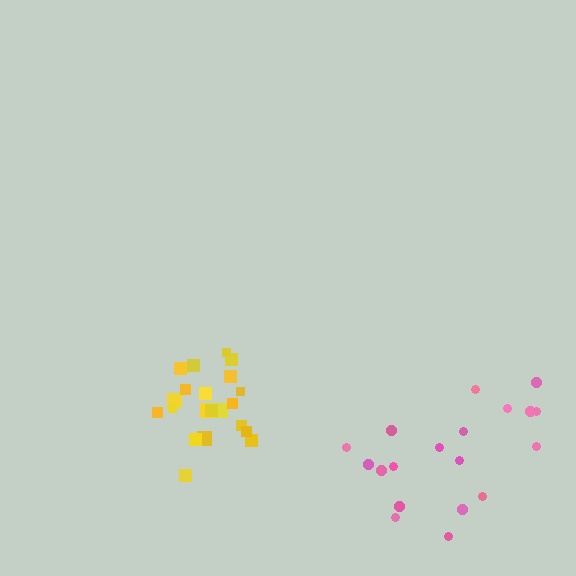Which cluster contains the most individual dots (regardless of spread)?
Yellow (21).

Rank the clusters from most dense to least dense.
yellow, pink.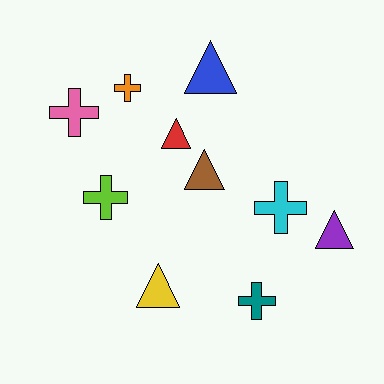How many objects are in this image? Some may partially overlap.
There are 10 objects.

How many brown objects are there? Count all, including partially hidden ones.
There is 1 brown object.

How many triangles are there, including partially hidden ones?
There are 5 triangles.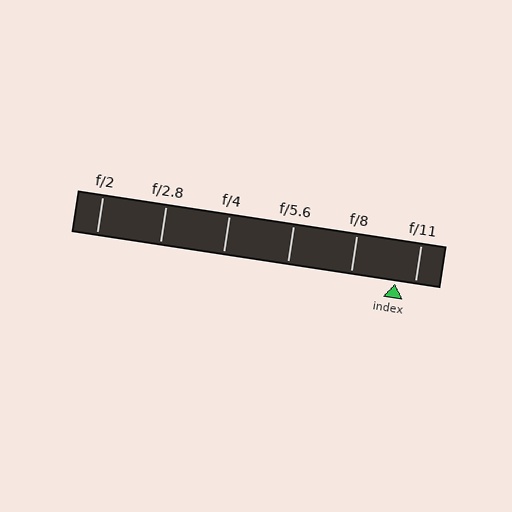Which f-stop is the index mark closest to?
The index mark is closest to f/11.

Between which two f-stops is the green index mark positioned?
The index mark is between f/8 and f/11.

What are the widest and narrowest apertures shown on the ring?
The widest aperture shown is f/2 and the narrowest is f/11.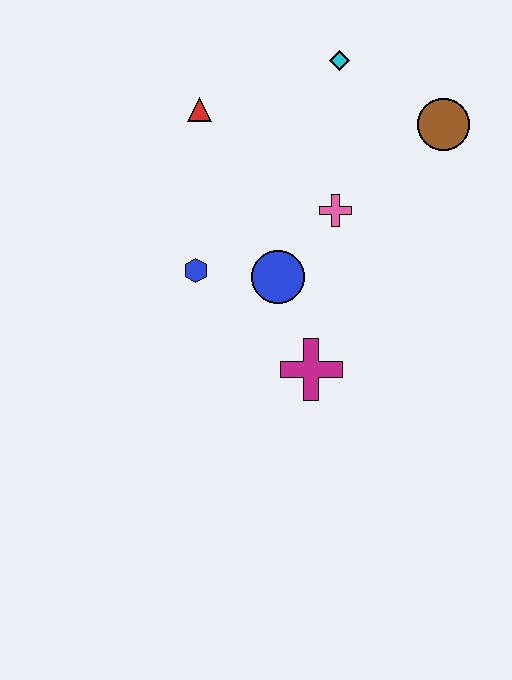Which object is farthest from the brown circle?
The blue hexagon is farthest from the brown circle.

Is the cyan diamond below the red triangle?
No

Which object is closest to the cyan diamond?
The brown circle is closest to the cyan diamond.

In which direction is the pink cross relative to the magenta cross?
The pink cross is above the magenta cross.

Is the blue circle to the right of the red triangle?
Yes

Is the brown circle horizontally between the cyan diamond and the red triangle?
No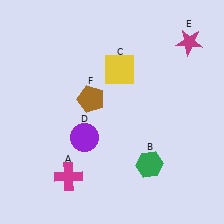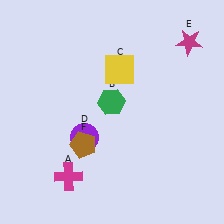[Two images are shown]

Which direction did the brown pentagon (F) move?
The brown pentagon (F) moved down.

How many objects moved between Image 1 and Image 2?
2 objects moved between the two images.